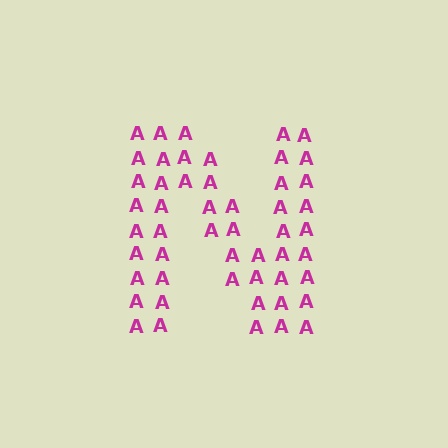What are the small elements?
The small elements are letter A's.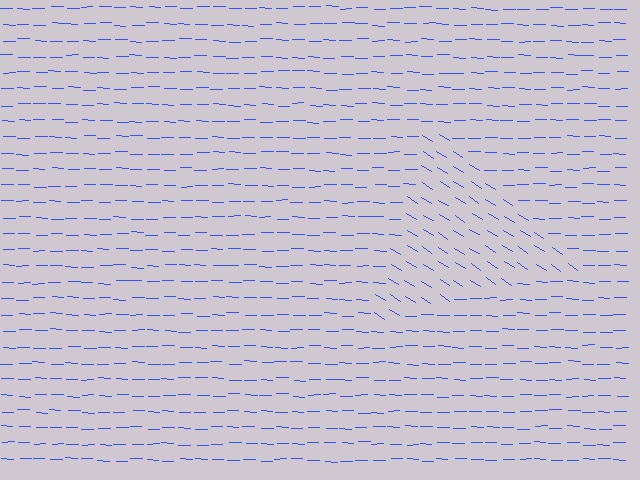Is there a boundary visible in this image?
Yes, there is a texture boundary formed by a change in line orientation.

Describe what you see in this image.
The image is filled with small blue line segments. A triangle region in the image has lines oriented differently from the surrounding lines, creating a visible texture boundary.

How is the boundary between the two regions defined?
The boundary is defined purely by a change in line orientation (approximately 32 degrees difference). All lines are the same color and thickness.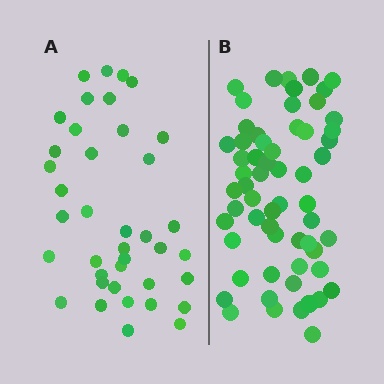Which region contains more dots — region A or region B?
Region B (the right region) has more dots.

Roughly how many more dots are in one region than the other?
Region B has approximately 20 more dots than region A.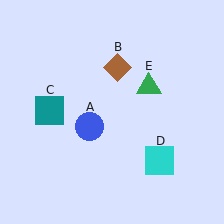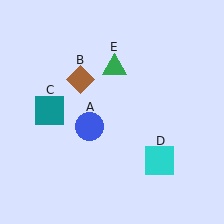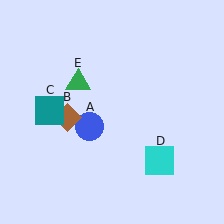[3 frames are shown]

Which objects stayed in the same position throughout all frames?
Blue circle (object A) and teal square (object C) and cyan square (object D) remained stationary.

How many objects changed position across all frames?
2 objects changed position: brown diamond (object B), green triangle (object E).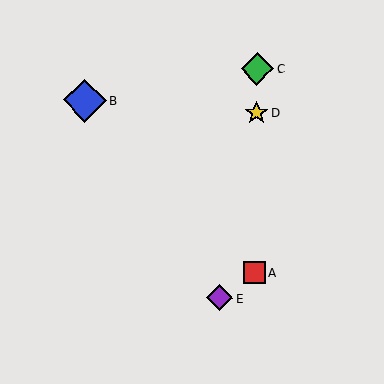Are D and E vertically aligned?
No, D is at x≈257 and E is at x≈219.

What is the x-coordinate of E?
Object E is at x≈219.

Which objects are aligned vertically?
Objects A, C, D are aligned vertically.